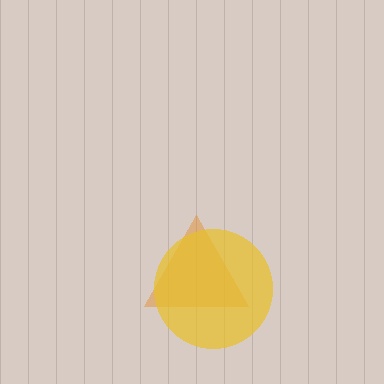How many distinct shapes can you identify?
There are 2 distinct shapes: an orange triangle, a yellow circle.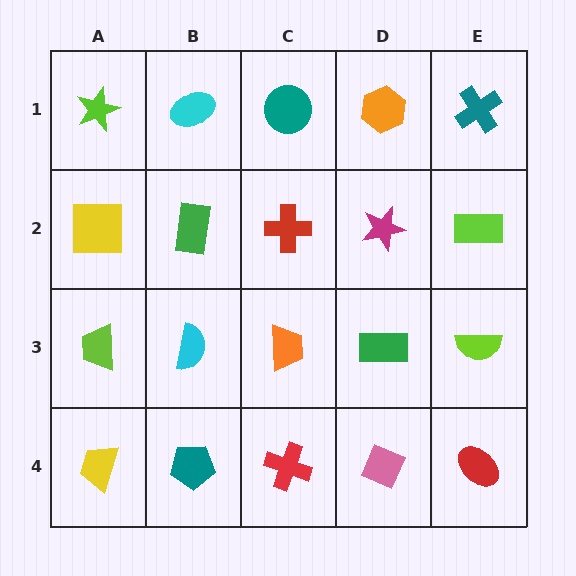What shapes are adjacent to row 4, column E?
A lime semicircle (row 3, column E), a pink diamond (row 4, column D).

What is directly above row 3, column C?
A red cross.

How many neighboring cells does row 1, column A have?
2.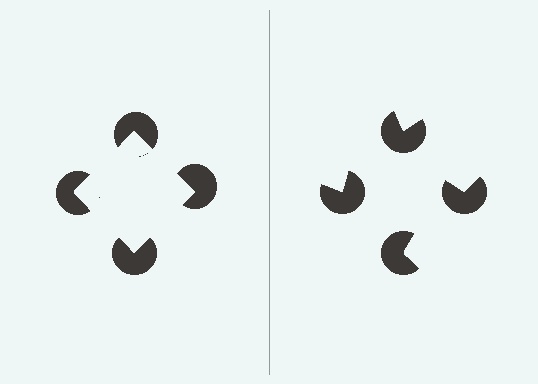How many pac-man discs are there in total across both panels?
8 — 4 on each side.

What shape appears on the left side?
An illusory square.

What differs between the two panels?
The pac-man discs are positioned identically on both sides; only the wedge orientations differ. On the left they align to a square; on the right they are misaligned.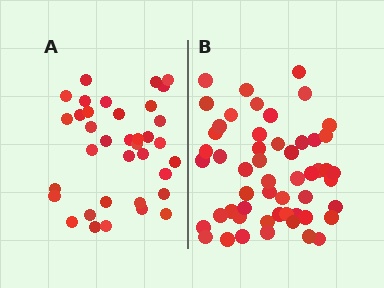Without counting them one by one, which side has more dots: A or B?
Region B (the right region) has more dots.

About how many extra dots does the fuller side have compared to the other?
Region B has approximately 15 more dots than region A.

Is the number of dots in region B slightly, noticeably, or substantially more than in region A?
Region B has substantially more. The ratio is roughly 1.5 to 1.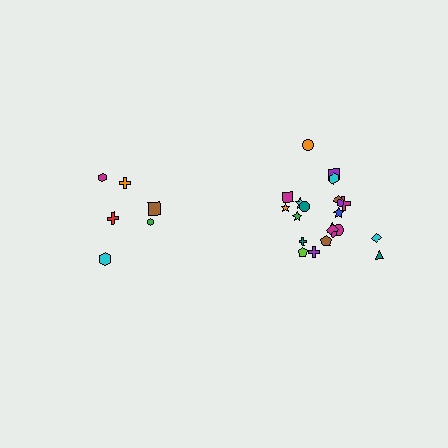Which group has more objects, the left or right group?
The right group.